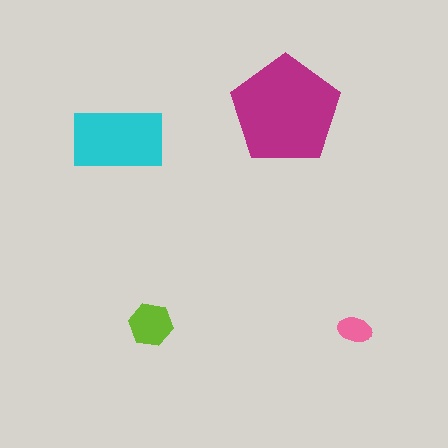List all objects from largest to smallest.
The magenta pentagon, the cyan rectangle, the lime hexagon, the pink ellipse.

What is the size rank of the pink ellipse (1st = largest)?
4th.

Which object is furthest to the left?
The cyan rectangle is leftmost.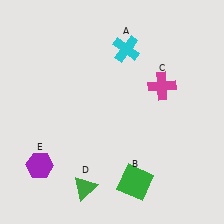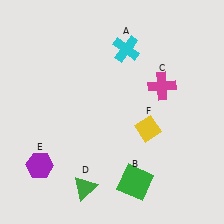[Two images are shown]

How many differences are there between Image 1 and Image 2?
There is 1 difference between the two images.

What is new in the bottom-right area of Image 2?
A yellow diamond (F) was added in the bottom-right area of Image 2.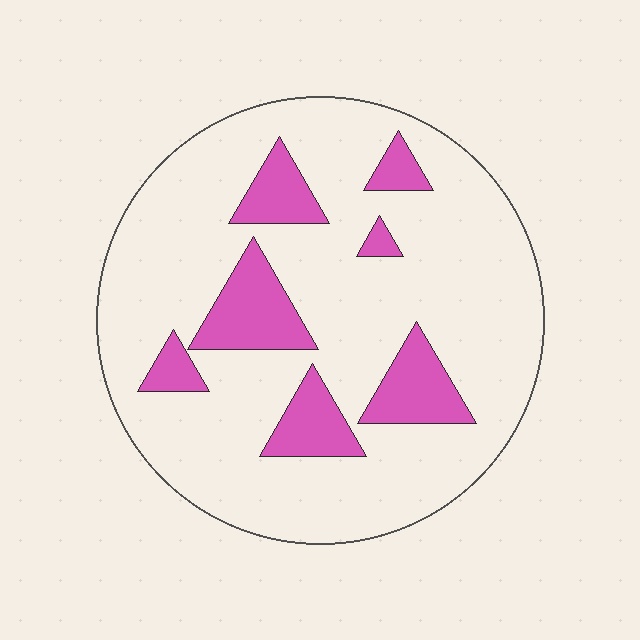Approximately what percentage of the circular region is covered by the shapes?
Approximately 20%.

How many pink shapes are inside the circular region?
7.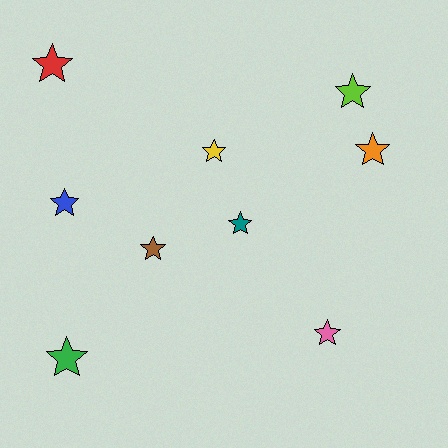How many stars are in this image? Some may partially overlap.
There are 9 stars.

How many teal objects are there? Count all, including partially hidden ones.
There is 1 teal object.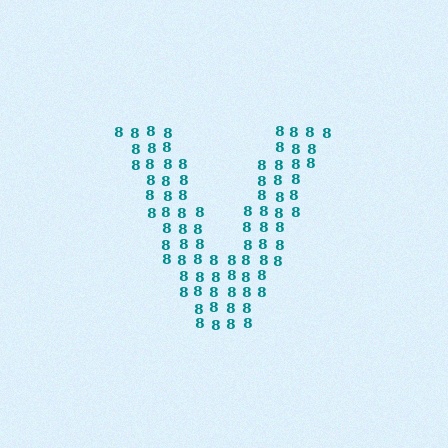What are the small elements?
The small elements are digit 8's.